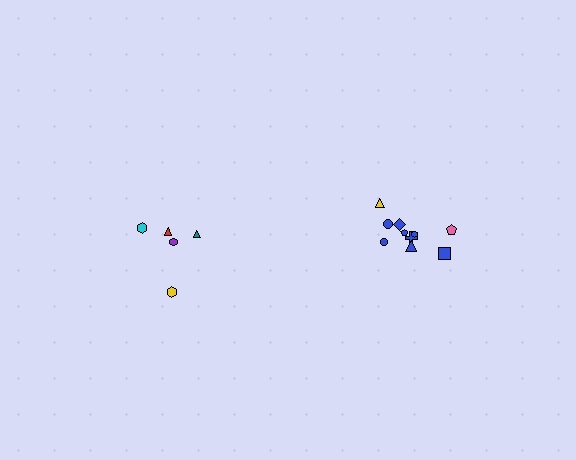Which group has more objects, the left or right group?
The right group.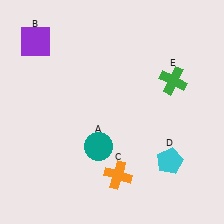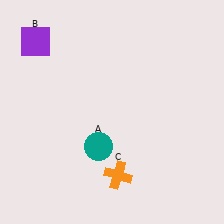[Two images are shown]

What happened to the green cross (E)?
The green cross (E) was removed in Image 2. It was in the top-right area of Image 1.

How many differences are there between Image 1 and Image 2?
There are 2 differences between the two images.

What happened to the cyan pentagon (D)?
The cyan pentagon (D) was removed in Image 2. It was in the bottom-right area of Image 1.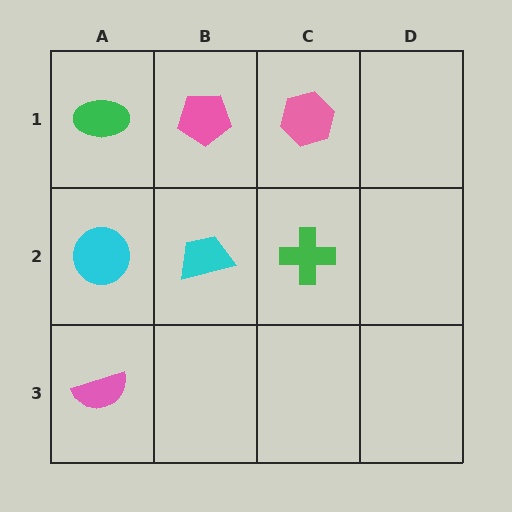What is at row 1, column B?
A pink pentagon.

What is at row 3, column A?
A pink semicircle.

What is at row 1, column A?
A green ellipse.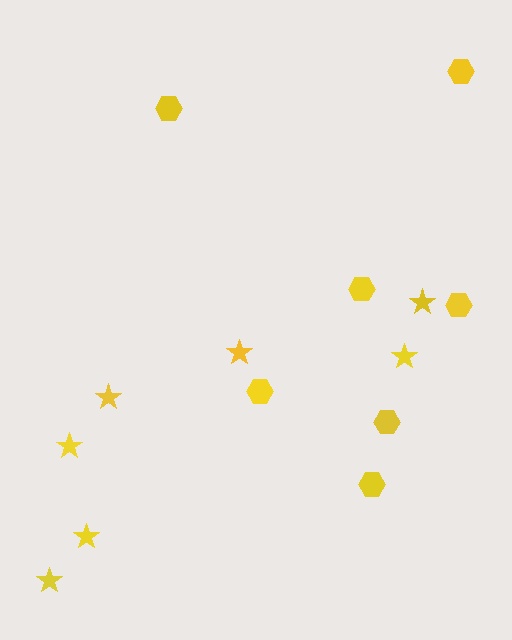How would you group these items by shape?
There are 2 groups: one group of stars (7) and one group of hexagons (7).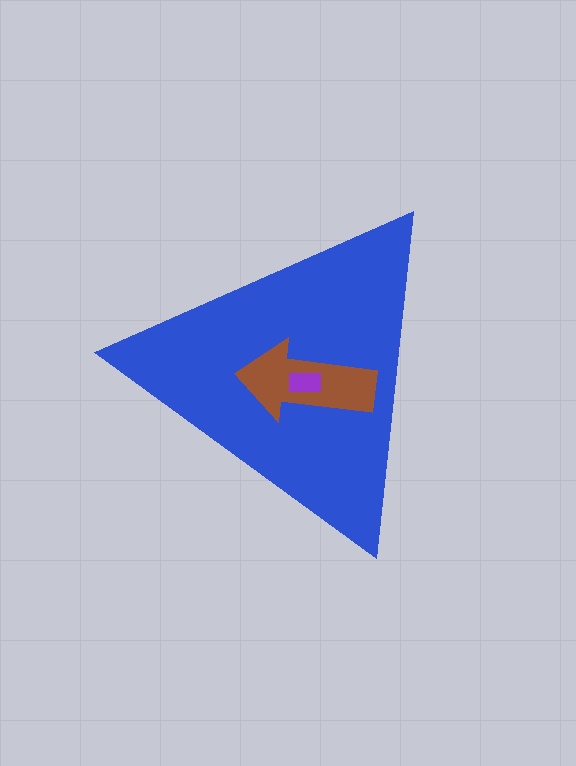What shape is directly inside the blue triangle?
The brown arrow.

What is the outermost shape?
The blue triangle.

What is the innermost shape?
The purple rectangle.